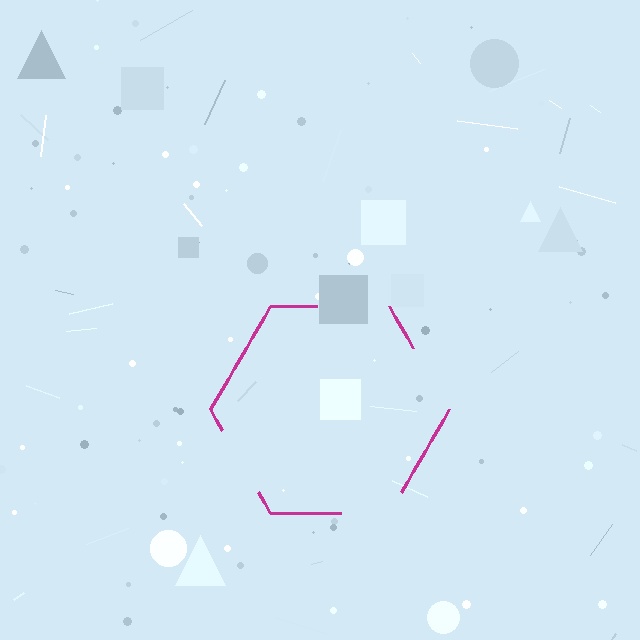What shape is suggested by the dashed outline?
The dashed outline suggests a hexagon.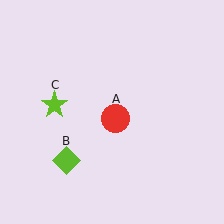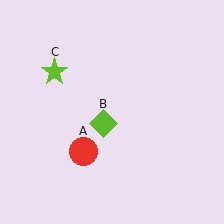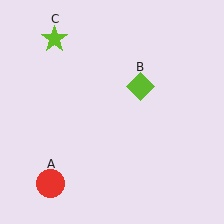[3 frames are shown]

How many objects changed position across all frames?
3 objects changed position: red circle (object A), lime diamond (object B), lime star (object C).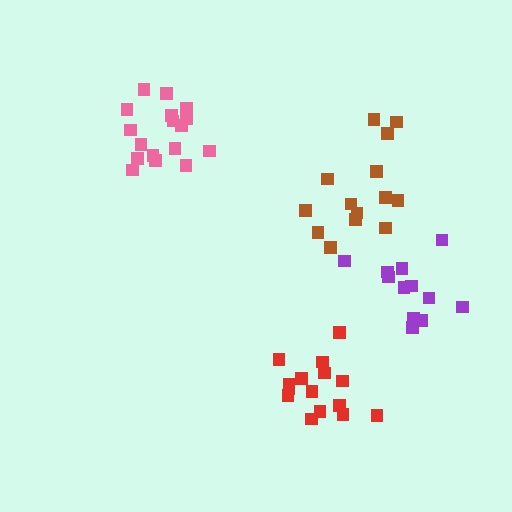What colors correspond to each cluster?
The clusters are colored: brown, red, pink, purple.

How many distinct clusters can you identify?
There are 4 distinct clusters.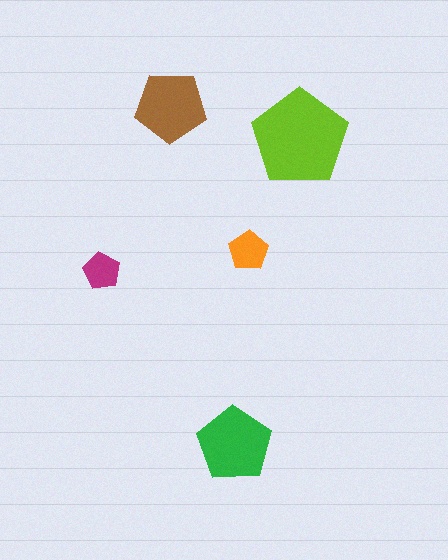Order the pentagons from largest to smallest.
the lime one, the green one, the brown one, the orange one, the magenta one.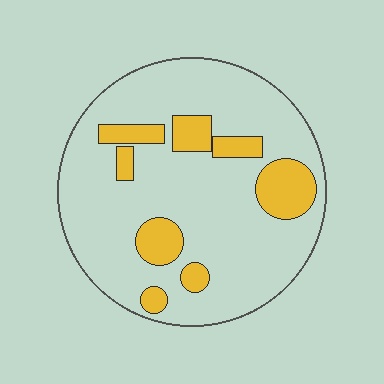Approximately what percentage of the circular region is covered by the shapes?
Approximately 20%.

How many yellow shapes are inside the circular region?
8.